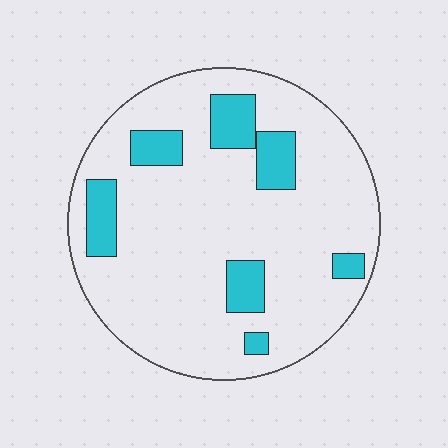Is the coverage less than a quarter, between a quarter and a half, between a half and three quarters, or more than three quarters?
Less than a quarter.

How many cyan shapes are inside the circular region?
7.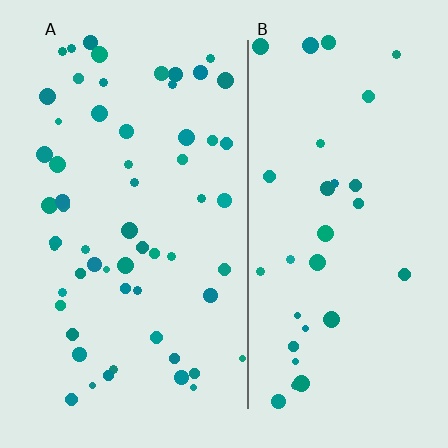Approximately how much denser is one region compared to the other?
Approximately 1.9× — region A over region B.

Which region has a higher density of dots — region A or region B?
A (the left).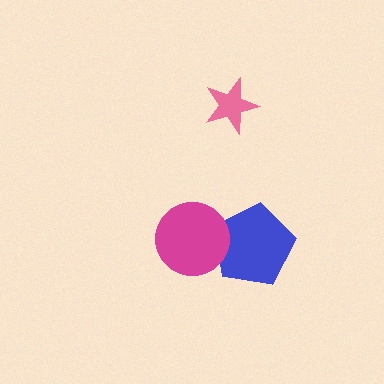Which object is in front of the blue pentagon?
The magenta circle is in front of the blue pentagon.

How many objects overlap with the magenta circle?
1 object overlaps with the magenta circle.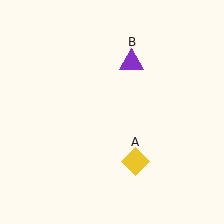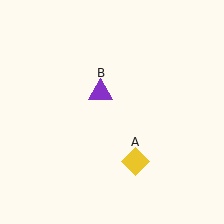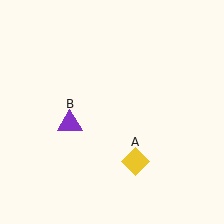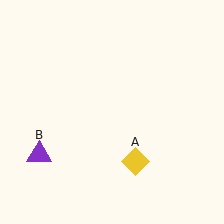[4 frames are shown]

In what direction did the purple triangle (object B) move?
The purple triangle (object B) moved down and to the left.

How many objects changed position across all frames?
1 object changed position: purple triangle (object B).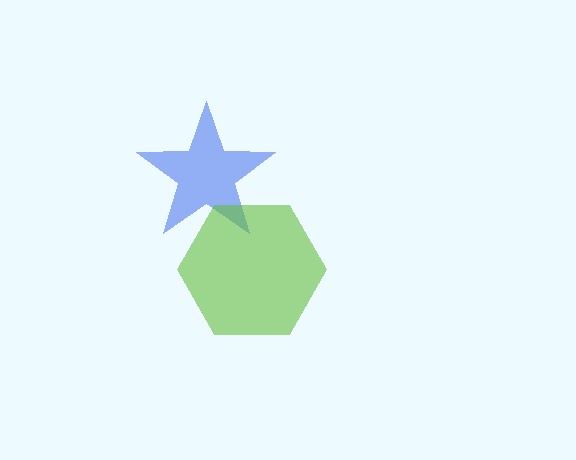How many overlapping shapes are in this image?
There are 2 overlapping shapes in the image.